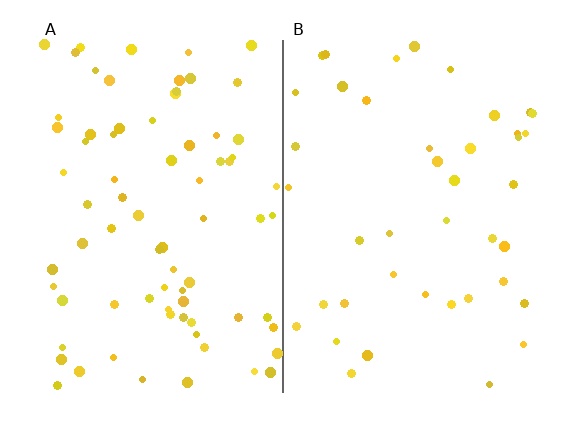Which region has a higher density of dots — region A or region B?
A (the left).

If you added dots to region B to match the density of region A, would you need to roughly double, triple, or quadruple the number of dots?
Approximately double.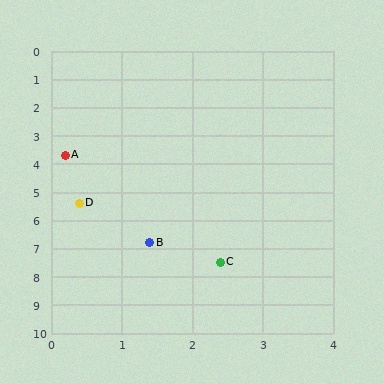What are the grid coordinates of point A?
Point A is at approximately (0.2, 3.7).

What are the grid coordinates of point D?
Point D is at approximately (0.4, 5.4).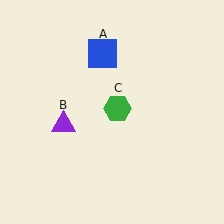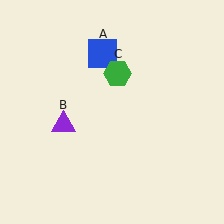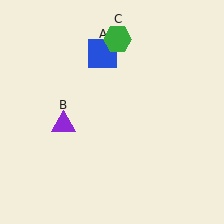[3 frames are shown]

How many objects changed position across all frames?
1 object changed position: green hexagon (object C).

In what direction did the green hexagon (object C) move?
The green hexagon (object C) moved up.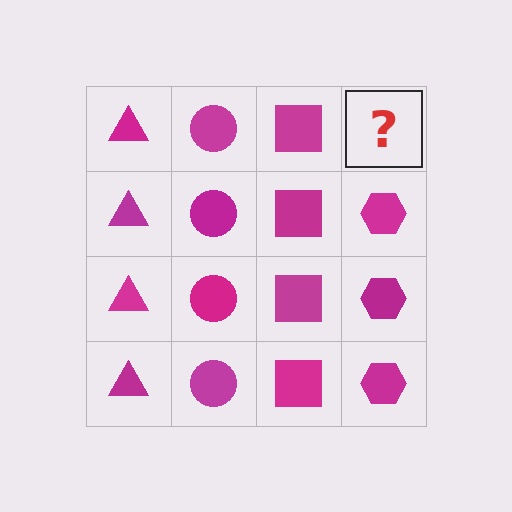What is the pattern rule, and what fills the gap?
The rule is that each column has a consistent shape. The gap should be filled with a magenta hexagon.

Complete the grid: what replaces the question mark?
The question mark should be replaced with a magenta hexagon.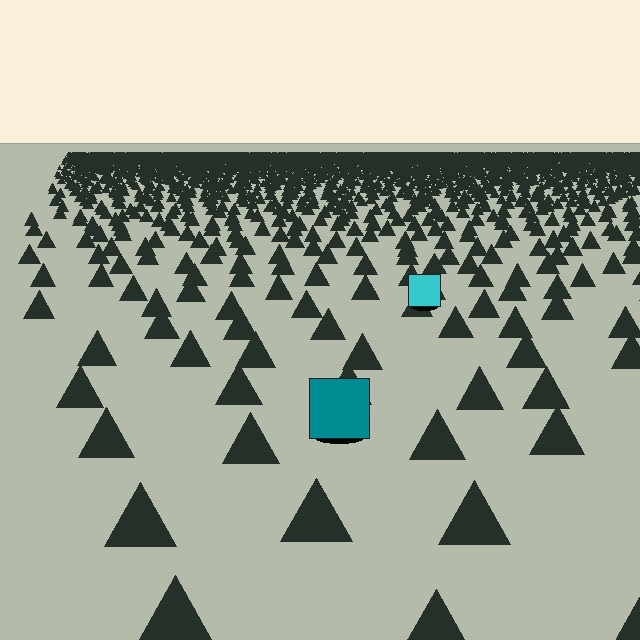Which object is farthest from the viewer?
The cyan square is farthest from the viewer. It appears smaller and the ground texture around it is denser.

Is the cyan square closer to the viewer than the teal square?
No. The teal square is closer — you can tell from the texture gradient: the ground texture is coarser near it.